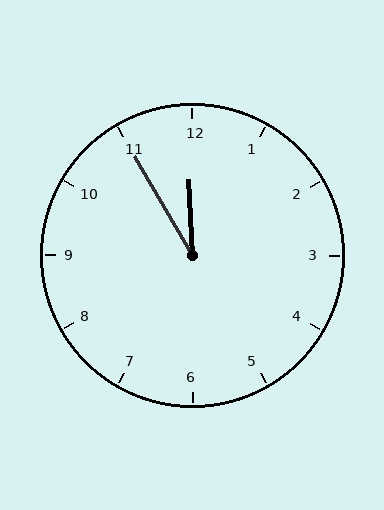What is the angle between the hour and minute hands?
Approximately 28 degrees.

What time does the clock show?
11:55.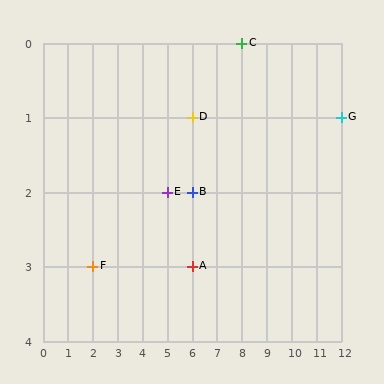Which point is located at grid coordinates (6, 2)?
Point B is at (6, 2).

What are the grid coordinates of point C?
Point C is at grid coordinates (8, 0).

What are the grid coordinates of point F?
Point F is at grid coordinates (2, 3).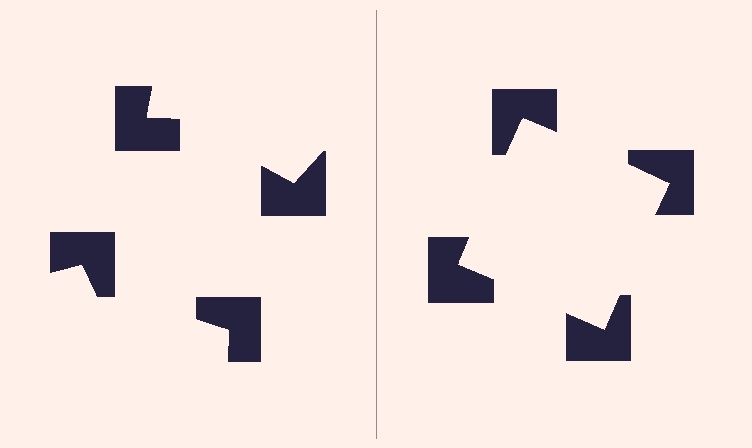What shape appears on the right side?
An illusory square.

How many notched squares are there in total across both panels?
8 — 4 on each side.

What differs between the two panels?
The notched squares are positioned identically on both sides; only the wedge orientations differ. On the right they align to a square; on the left they are misaligned.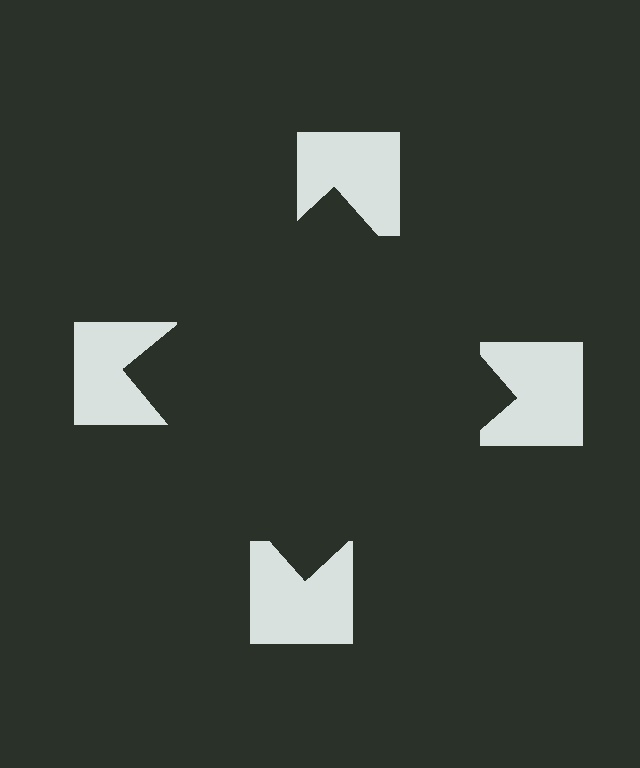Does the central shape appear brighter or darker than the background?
It typically appears slightly darker than the background, even though no actual brightness change is drawn.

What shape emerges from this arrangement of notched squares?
An illusory square — its edges are inferred from the aligned wedge cuts in the notched squares, not physically drawn.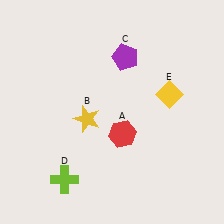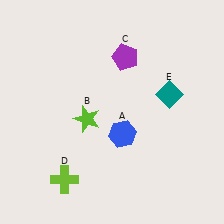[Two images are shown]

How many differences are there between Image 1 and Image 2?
There are 3 differences between the two images.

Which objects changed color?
A changed from red to blue. B changed from yellow to lime. E changed from yellow to teal.